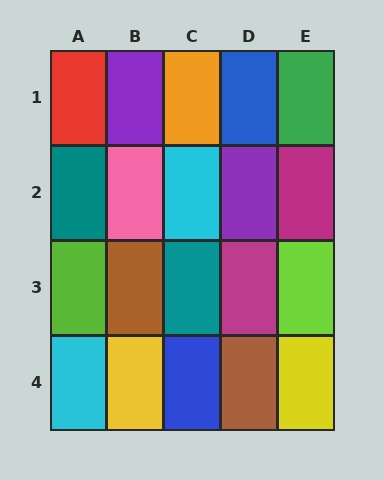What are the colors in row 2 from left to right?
Teal, pink, cyan, purple, magenta.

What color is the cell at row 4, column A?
Cyan.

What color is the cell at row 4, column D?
Brown.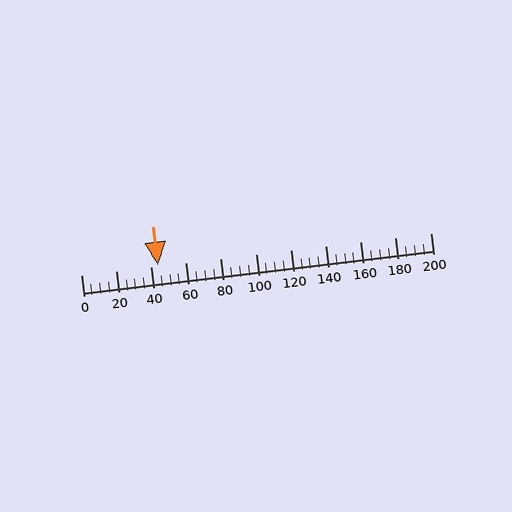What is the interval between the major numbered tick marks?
The major tick marks are spaced 20 units apart.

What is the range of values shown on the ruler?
The ruler shows values from 0 to 200.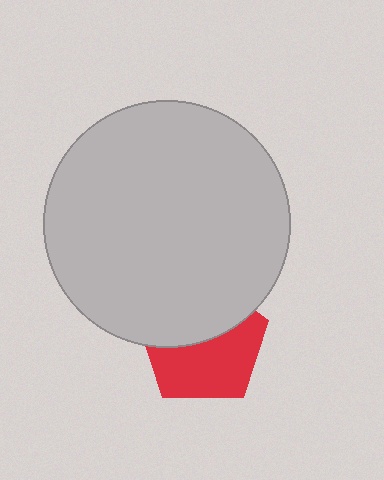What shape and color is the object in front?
The object in front is a light gray circle.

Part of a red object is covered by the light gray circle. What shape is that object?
It is a pentagon.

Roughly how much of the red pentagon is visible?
About half of it is visible (roughly 54%).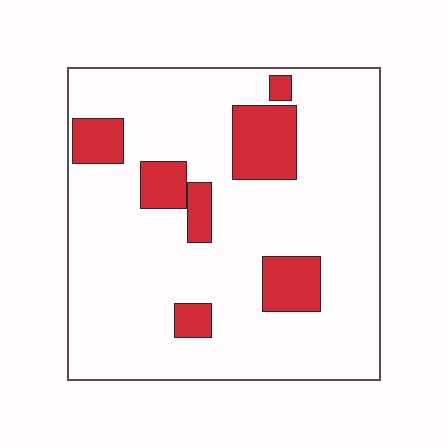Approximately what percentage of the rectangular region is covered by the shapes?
Approximately 15%.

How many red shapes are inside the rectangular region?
7.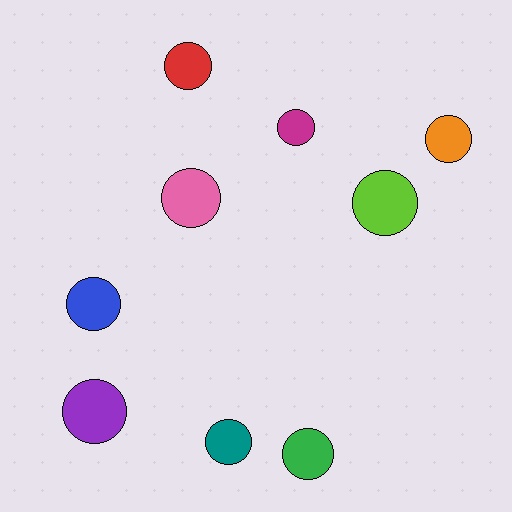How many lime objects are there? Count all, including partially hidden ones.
There is 1 lime object.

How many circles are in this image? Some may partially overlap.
There are 9 circles.